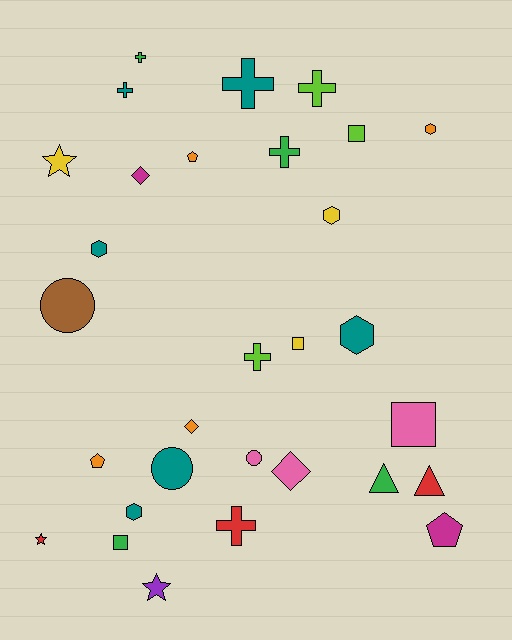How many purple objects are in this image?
There is 1 purple object.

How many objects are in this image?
There are 30 objects.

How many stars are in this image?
There are 3 stars.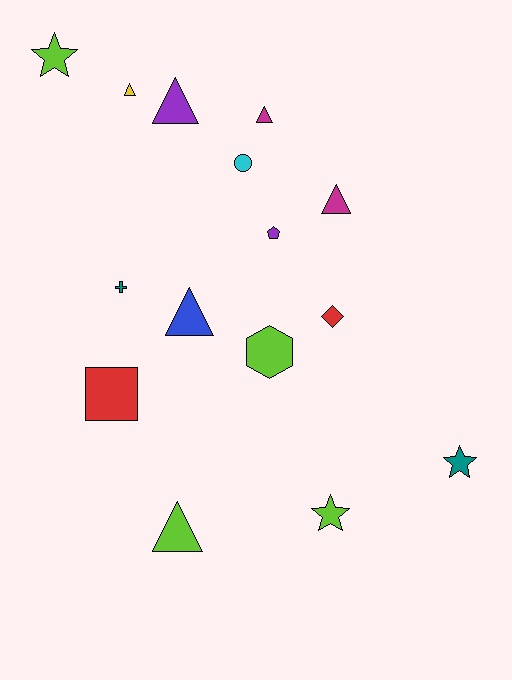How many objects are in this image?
There are 15 objects.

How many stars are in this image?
There are 3 stars.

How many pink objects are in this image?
There are no pink objects.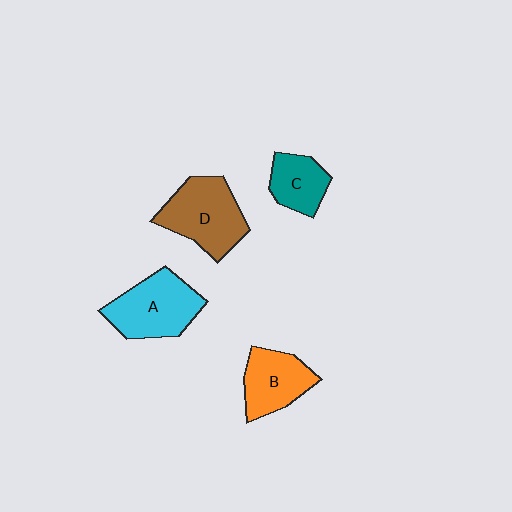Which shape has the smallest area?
Shape C (teal).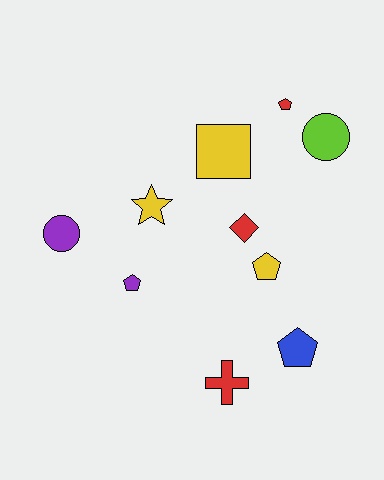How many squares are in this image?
There is 1 square.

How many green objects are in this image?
There are no green objects.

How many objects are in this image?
There are 10 objects.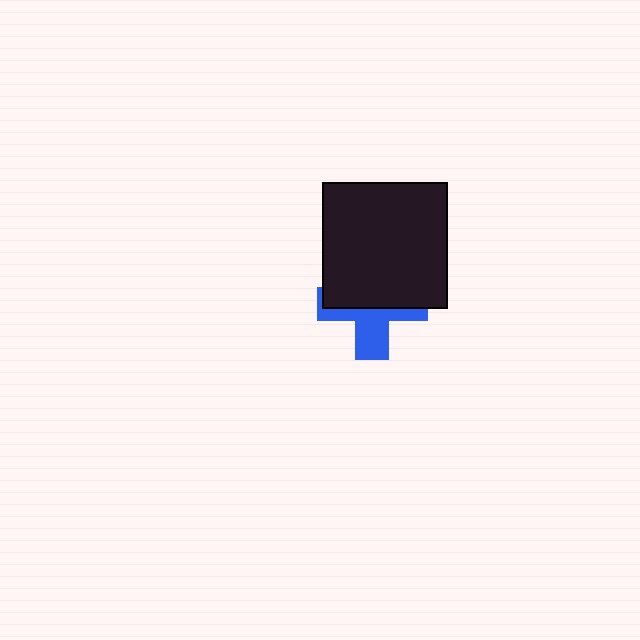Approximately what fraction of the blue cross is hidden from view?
Roughly 57% of the blue cross is hidden behind the black square.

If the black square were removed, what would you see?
You would see the complete blue cross.